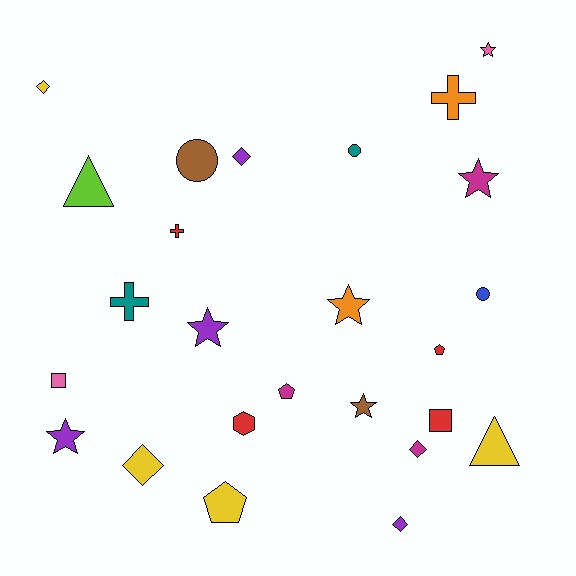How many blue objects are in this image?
There is 1 blue object.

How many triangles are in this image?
There are 2 triangles.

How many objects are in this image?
There are 25 objects.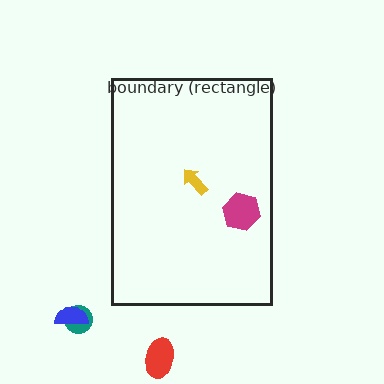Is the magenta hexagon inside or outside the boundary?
Inside.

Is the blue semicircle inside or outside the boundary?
Outside.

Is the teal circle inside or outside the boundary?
Outside.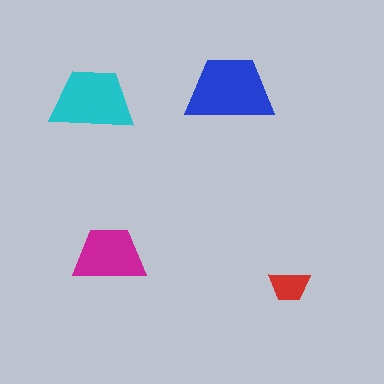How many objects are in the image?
There are 4 objects in the image.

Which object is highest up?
The blue trapezoid is topmost.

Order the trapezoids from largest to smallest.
the blue one, the cyan one, the magenta one, the red one.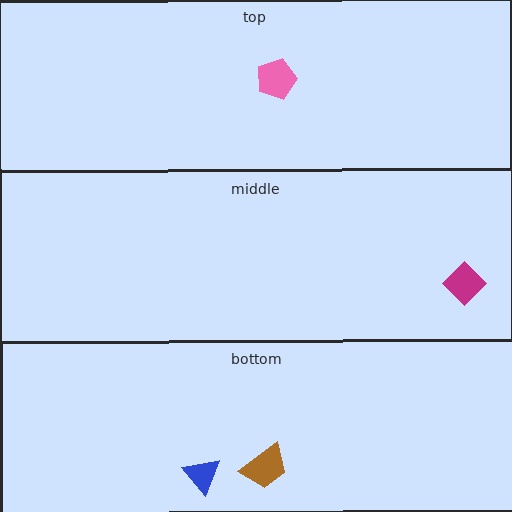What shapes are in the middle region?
The magenta diamond.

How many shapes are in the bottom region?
2.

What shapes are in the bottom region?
The brown trapezoid, the blue triangle.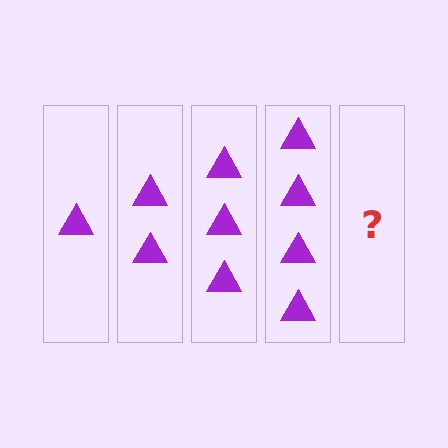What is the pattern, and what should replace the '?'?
The pattern is that each step adds one more triangle. The '?' should be 5 triangles.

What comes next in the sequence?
The next element should be 5 triangles.